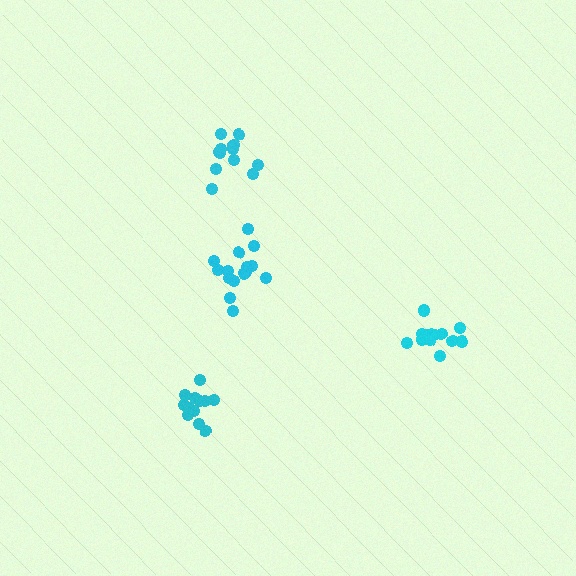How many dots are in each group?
Group 1: 14 dots, Group 2: 12 dots, Group 3: 15 dots, Group 4: 13 dots (54 total).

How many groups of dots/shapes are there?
There are 4 groups.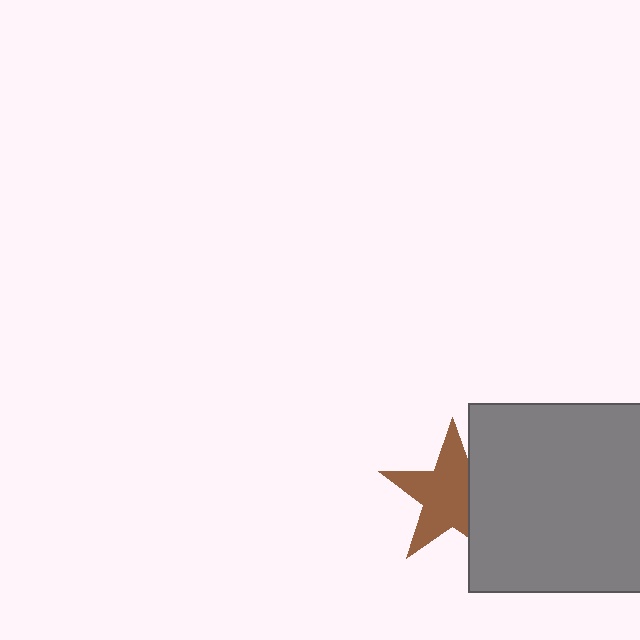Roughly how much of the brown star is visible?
Most of it is visible (roughly 69%).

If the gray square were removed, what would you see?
You would see the complete brown star.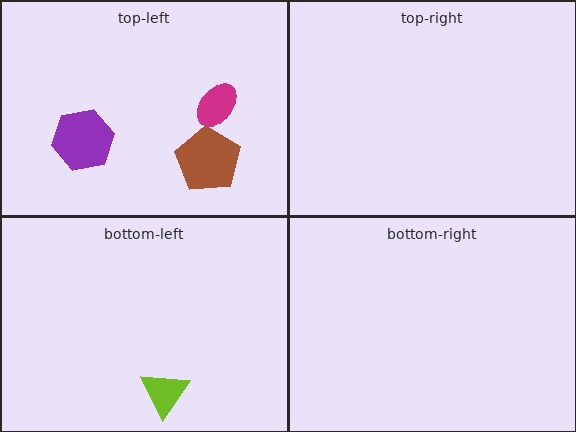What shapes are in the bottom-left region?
The lime triangle.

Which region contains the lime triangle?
The bottom-left region.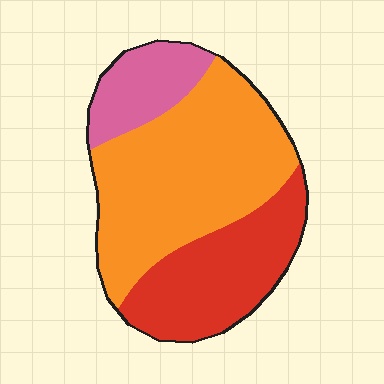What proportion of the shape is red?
Red covers 31% of the shape.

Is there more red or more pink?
Red.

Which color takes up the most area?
Orange, at roughly 55%.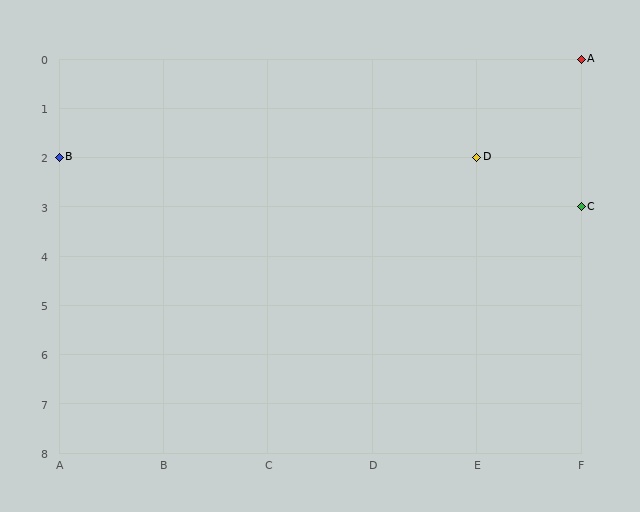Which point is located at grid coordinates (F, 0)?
Point A is at (F, 0).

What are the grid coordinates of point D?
Point D is at grid coordinates (E, 2).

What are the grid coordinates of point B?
Point B is at grid coordinates (A, 2).